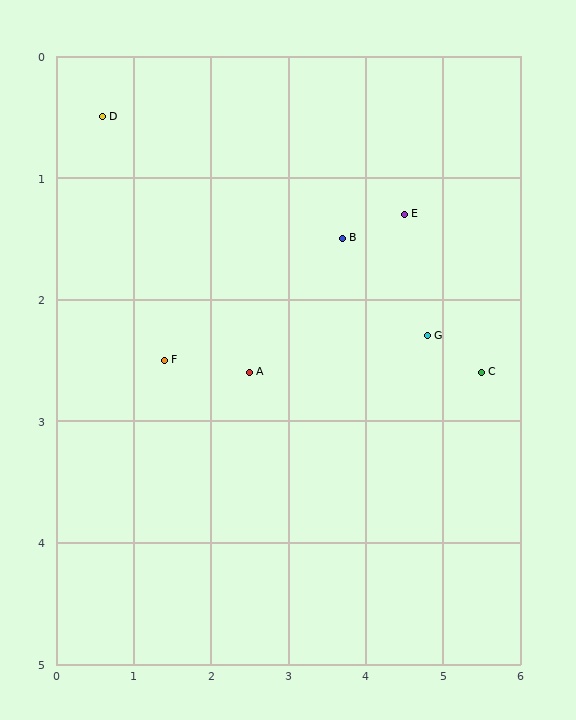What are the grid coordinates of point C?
Point C is at approximately (5.5, 2.6).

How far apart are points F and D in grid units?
Points F and D are about 2.2 grid units apart.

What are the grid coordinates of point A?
Point A is at approximately (2.5, 2.6).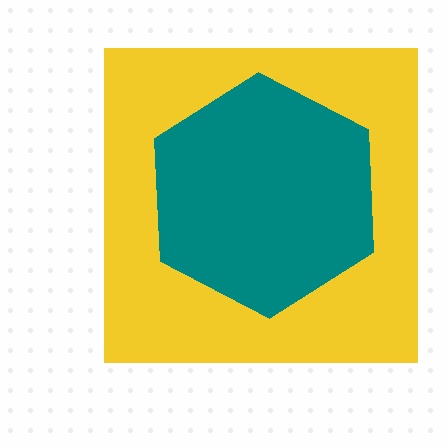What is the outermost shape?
The yellow square.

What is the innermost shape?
The teal hexagon.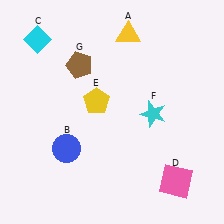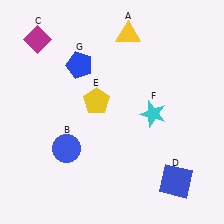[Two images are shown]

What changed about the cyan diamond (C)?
In Image 1, C is cyan. In Image 2, it changed to magenta.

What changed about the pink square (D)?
In Image 1, D is pink. In Image 2, it changed to blue.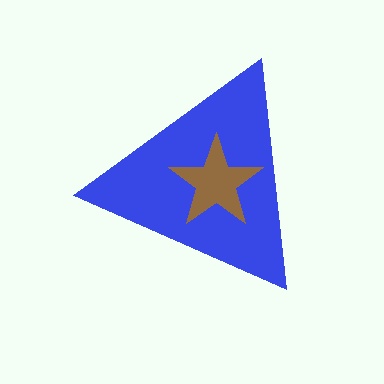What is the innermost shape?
The brown star.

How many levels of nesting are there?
2.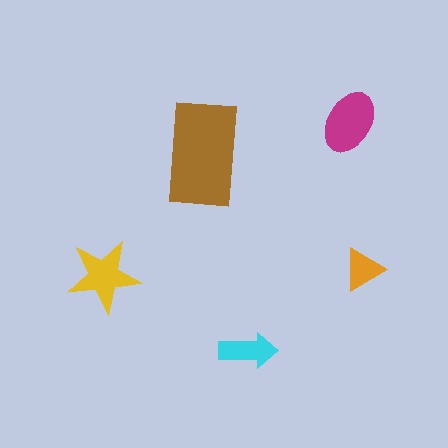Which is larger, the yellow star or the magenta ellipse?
The magenta ellipse.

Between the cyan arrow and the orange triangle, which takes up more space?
The cyan arrow.